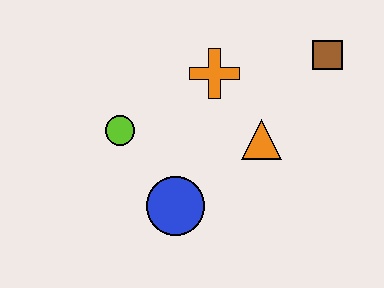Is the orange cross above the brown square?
No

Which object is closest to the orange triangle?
The orange cross is closest to the orange triangle.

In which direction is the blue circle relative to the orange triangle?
The blue circle is to the left of the orange triangle.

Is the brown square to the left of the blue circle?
No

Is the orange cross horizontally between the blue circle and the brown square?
Yes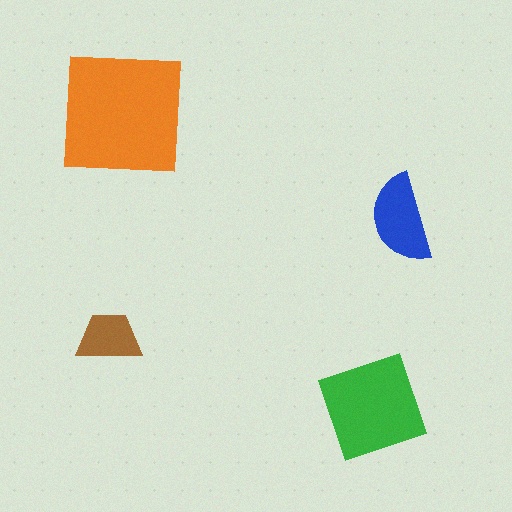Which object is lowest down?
The green diamond is bottommost.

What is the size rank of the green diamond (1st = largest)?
2nd.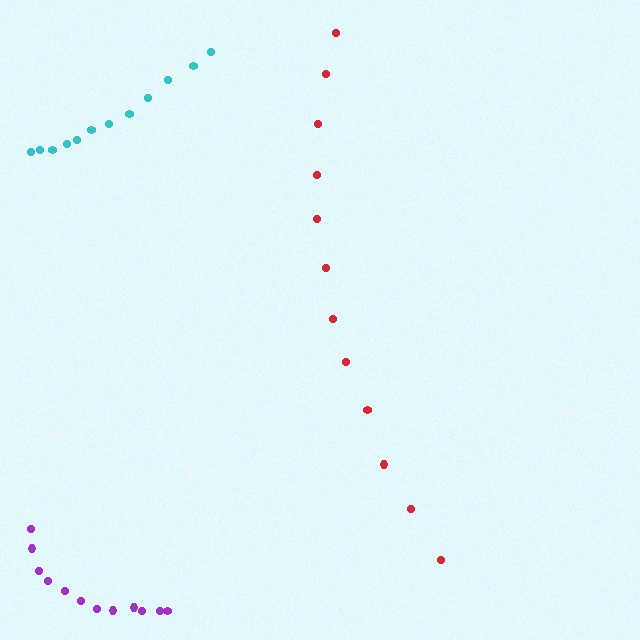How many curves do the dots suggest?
There are 3 distinct paths.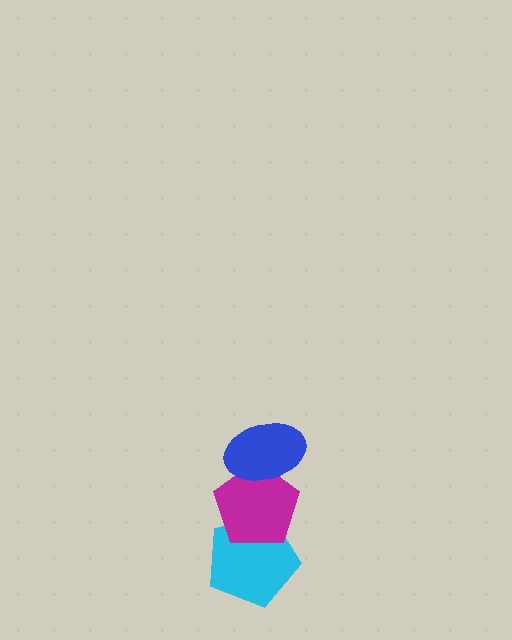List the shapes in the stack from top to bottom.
From top to bottom: the blue ellipse, the magenta pentagon, the cyan pentagon.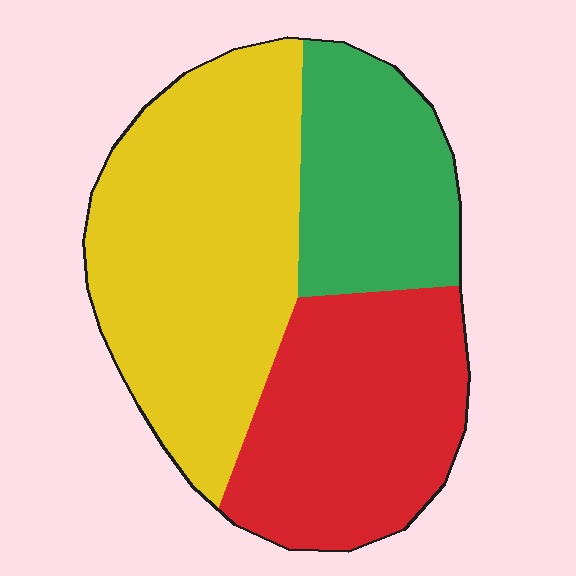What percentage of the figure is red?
Red covers around 30% of the figure.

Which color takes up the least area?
Green, at roughly 25%.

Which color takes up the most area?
Yellow, at roughly 45%.